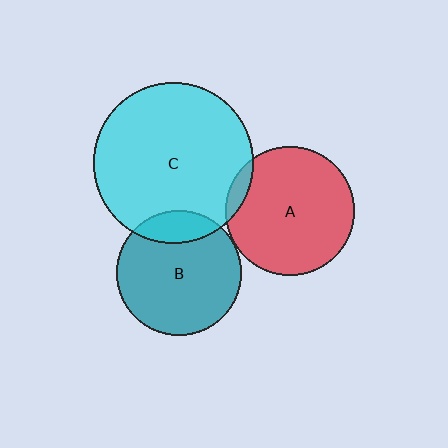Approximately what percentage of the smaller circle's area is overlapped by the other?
Approximately 5%.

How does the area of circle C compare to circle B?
Approximately 1.7 times.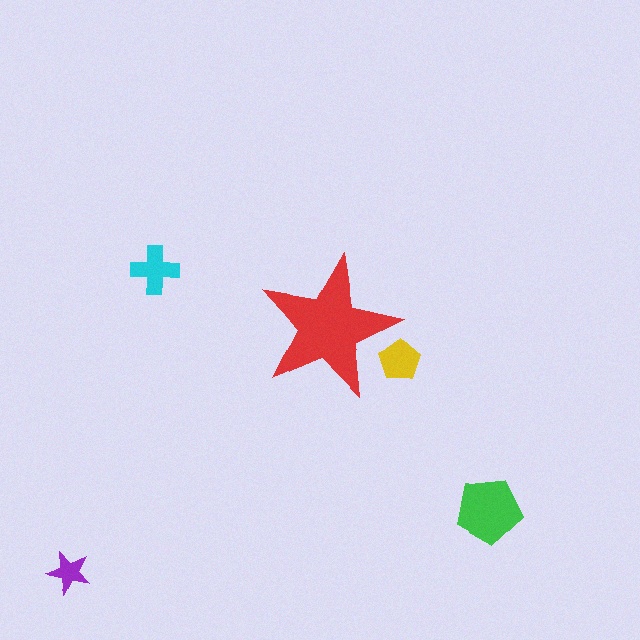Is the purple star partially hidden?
No, the purple star is fully visible.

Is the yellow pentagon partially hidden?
Yes, the yellow pentagon is partially hidden behind the red star.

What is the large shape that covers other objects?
A red star.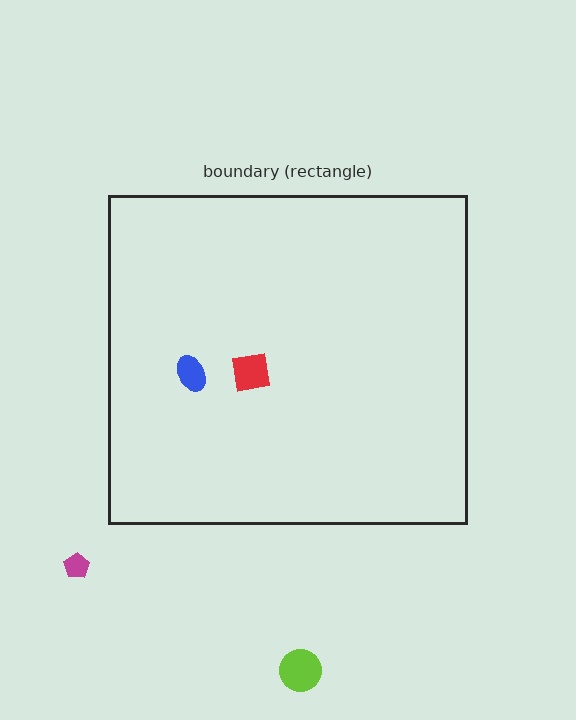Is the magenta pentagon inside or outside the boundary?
Outside.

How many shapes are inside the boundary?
2 inside, 2 outside.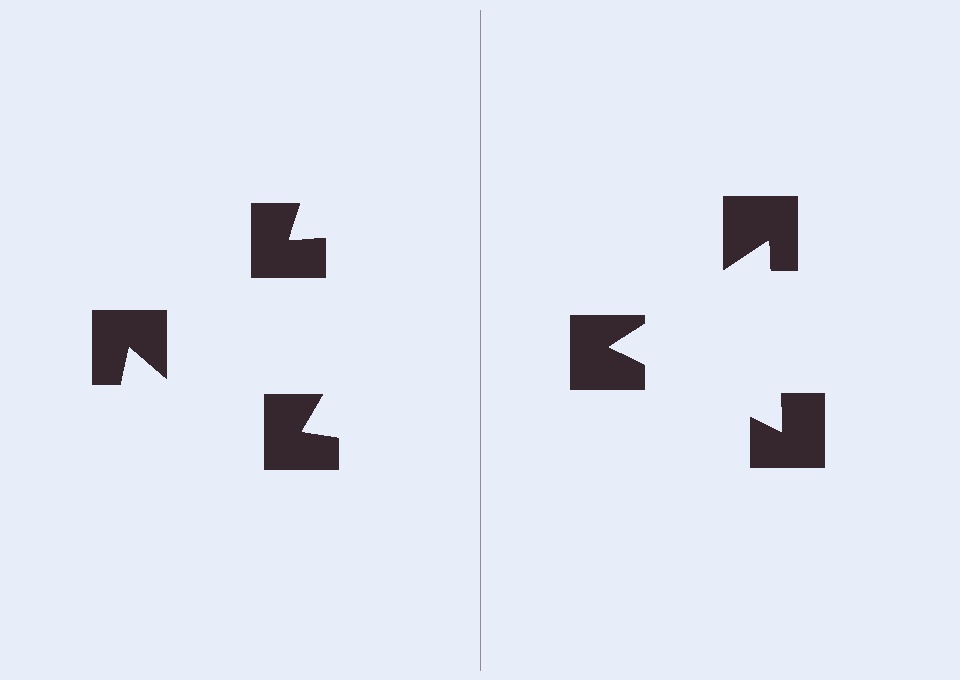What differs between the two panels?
The notched squares are positioned identically on both sides; only the wedge orientations differ. On the right they align to a triangle; on the left they are misaligned.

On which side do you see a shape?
An illusory triangle appears on the right side. On the left side the wedge cuts are rotated, so no coherent shape forms.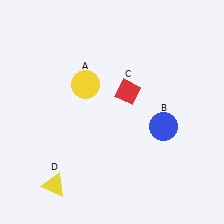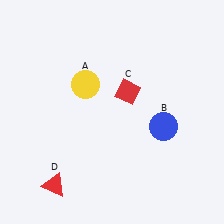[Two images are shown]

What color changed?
The triangle (D) changed from yellow in Image 1 to red in Image 2.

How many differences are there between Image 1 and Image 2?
There is 1 difference between the two images.